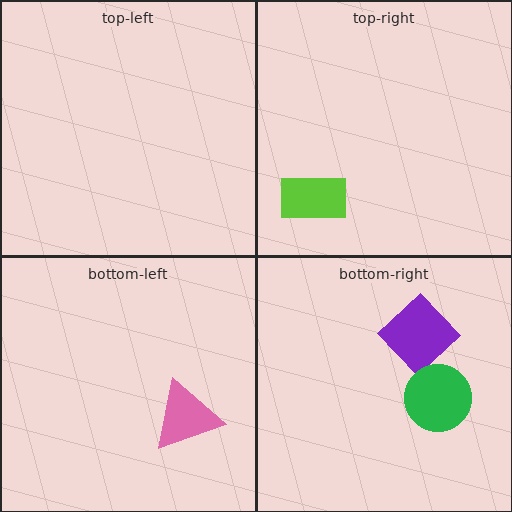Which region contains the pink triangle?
The bottom-left region.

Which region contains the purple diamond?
The bottom-right region.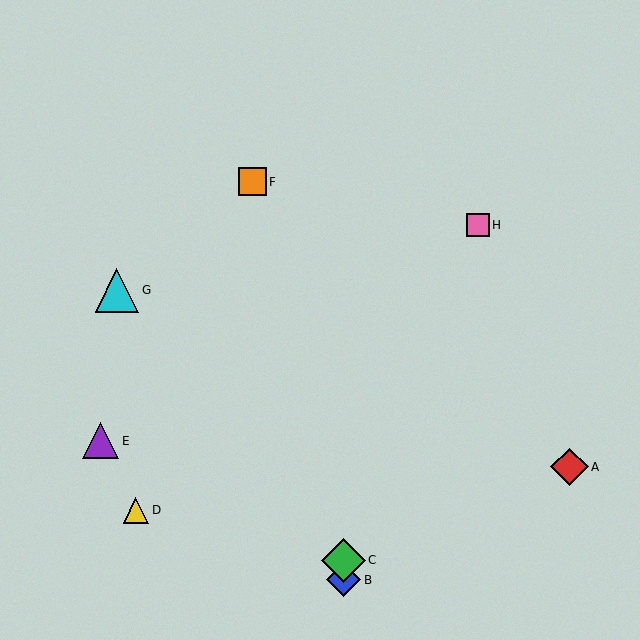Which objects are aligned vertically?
Objects B, C are aligned vertically.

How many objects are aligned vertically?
2 objects (B, C) are aligned vertically.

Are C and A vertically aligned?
No, C is at x≈344 and A is at x≈570.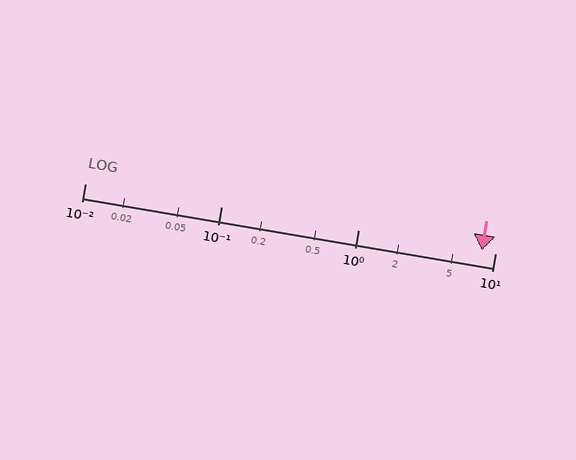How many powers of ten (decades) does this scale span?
The scale spans 3 decades, from 0.01 to 10.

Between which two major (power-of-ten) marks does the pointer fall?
The pointer is between 1 and 10.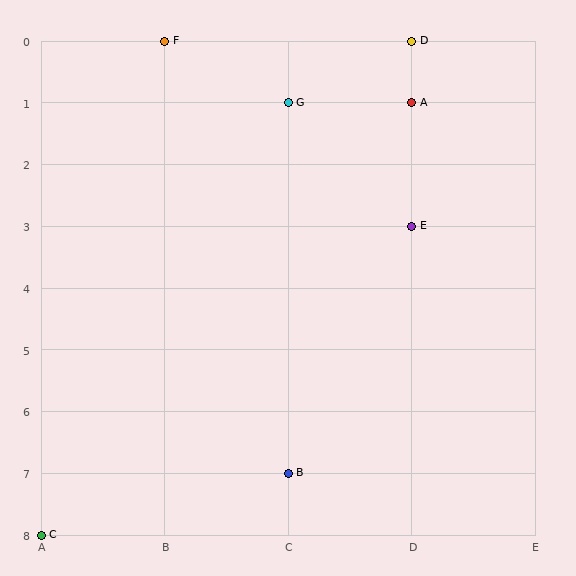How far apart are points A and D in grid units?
Points A and D are 1 row apart.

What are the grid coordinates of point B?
Point B is at grid coordinates (C, 7).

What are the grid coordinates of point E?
Point E is at grid coordinates (D, 3).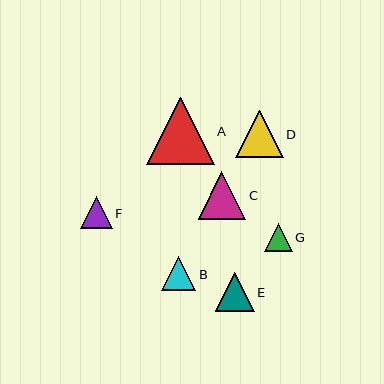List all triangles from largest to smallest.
From largest to smallest: A, D, C, E, B, F, G.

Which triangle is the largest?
Triangle A is the largest with a size of approximately 67 pixels.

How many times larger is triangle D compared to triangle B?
Triangle D is approximately 1.4 times the size of triangle B.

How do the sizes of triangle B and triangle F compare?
Triangle B and triangle F are approximately the same size.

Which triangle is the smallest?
Triangle G is the smallest with a size of approximately 27 pixels.